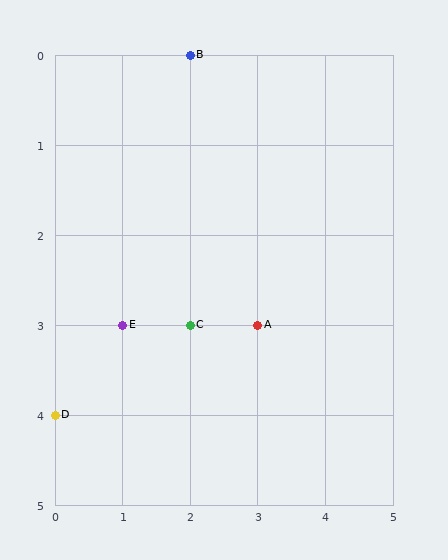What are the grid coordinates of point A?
Point A is at grid coordinates (3, 3).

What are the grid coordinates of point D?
Point D is at grid coordinates (0, 4).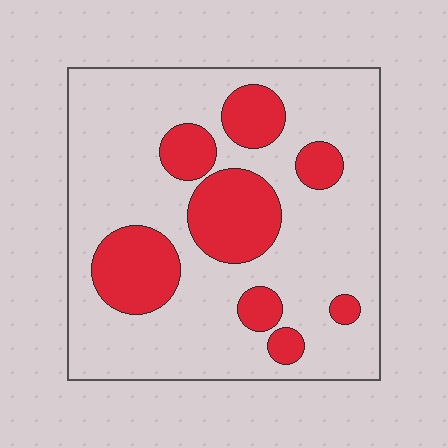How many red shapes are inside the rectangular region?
8.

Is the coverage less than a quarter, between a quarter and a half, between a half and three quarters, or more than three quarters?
Between a quarter and a half.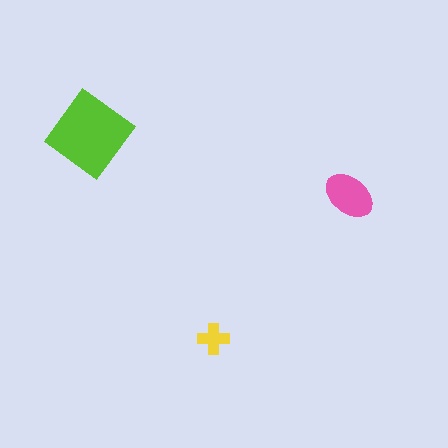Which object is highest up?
The lime diamond is topmost.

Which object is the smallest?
The yellow cross.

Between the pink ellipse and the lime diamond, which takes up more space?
The lime diamond.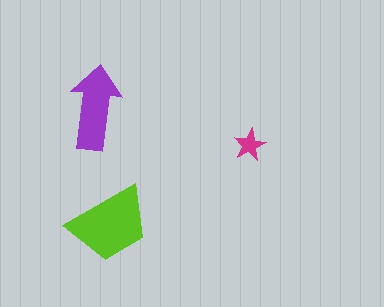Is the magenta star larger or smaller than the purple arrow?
Smaller.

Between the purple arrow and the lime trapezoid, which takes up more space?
The lime trapezoid.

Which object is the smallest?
The magenta star.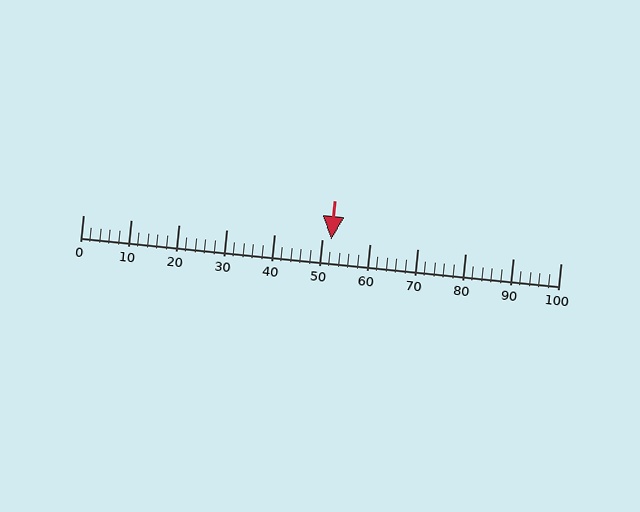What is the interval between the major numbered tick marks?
The major tick marks are spaced 10 units apart.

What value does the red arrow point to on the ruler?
The red arrow points to approximately 52.